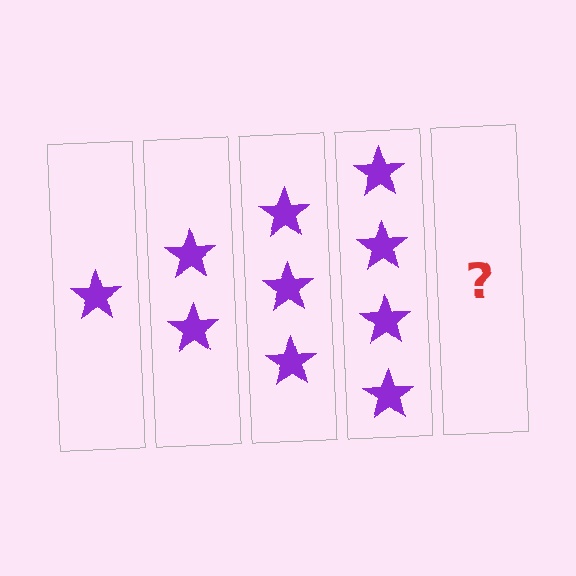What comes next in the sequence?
The next element should be 5 stars.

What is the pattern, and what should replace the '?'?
The pattern is that each step adds one more star. The '?' should be 5 stars.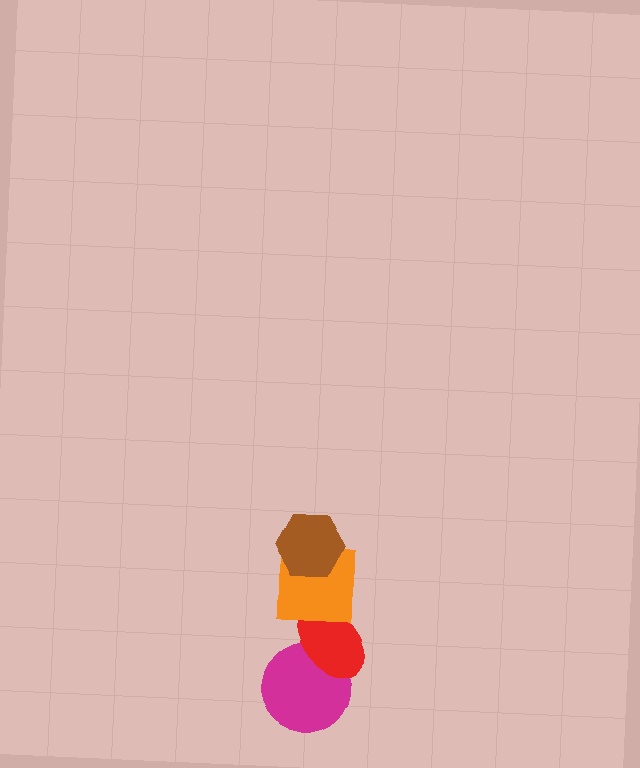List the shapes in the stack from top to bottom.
From top to bottom: the brown hexagon, the orange square, the red ellipse, the magenta circle.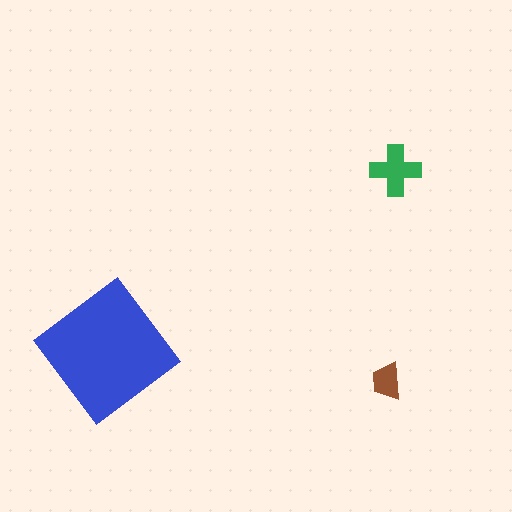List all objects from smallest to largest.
The brown trapezoid, the green cross, the blue diamond.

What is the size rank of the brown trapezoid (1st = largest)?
3rd.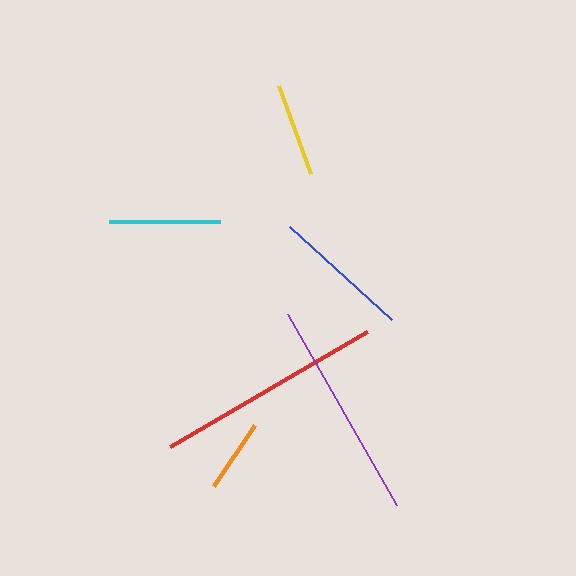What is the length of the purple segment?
The purple segment is approximately 220 pixels long.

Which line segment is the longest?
The red line is the longest at approximately 229 pixels.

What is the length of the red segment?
The red segment is approximately 229 pixels long.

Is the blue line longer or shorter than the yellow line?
The blue line is longer than the yellow line.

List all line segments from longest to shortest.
From longest to shortest: red, purple, blue, cyan, yellow, orange.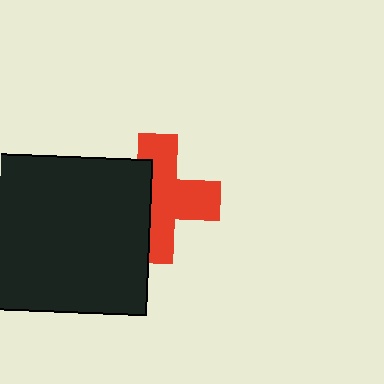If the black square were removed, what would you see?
You would see the complete red cross.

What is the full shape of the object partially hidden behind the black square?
The partially hidden object is a red cross.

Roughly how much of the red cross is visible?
About half of it is visible (roughly 61%).